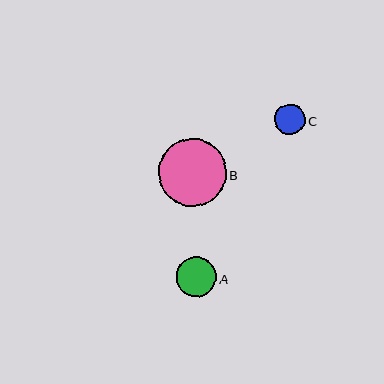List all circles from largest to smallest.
From largest to smallest: B, A, C.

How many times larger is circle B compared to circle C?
Circle B is approximately 2.3 times the size of circle C.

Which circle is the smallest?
Circle C is the smallest with a size of approximately 30 pixels.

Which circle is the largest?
Circle B is the largest with a size of approximately 68 pixels.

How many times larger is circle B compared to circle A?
Circle B is approximately 1.7 times the size of circle A.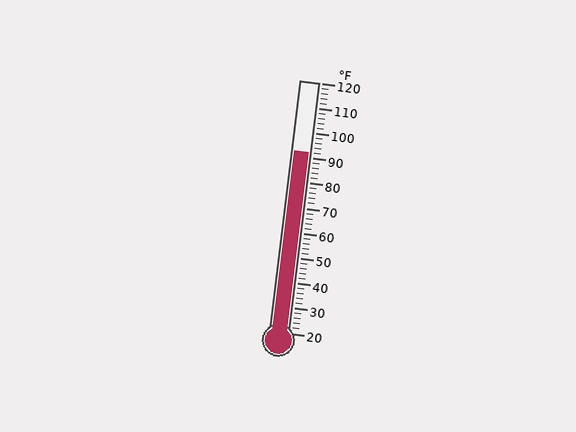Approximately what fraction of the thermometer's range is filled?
The thermometer is filled to approximately 70% of its range.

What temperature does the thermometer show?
The thermometer shows approximately 92°F.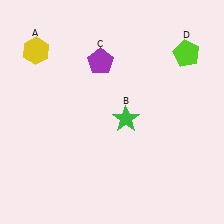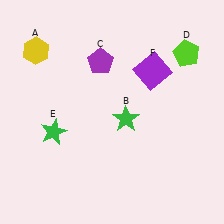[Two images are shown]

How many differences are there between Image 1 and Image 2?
There are 2 differences between the two images.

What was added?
A green star (E), a purple square (F) were added in Image 2.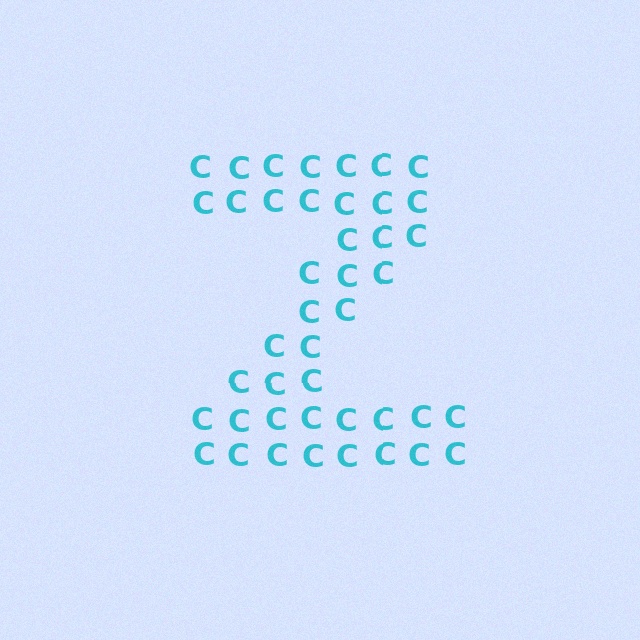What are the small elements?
The small elements are letter C's.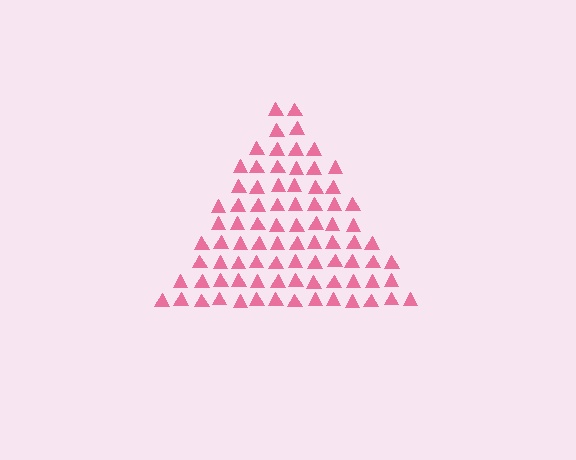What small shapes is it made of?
It is made of small triangles.